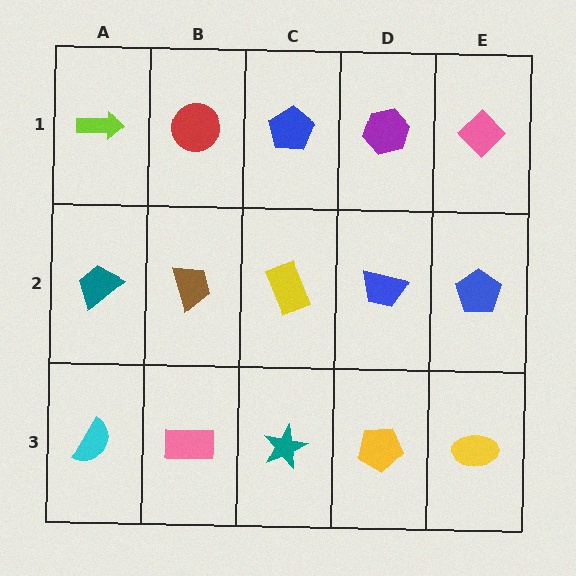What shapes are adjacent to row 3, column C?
A yellow rectangle (row 2, column C), a pink rectangle (row 3, column B), a yellow pentagon (row 3, column D).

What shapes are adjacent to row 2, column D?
A purple hexagon (row 1, column D), a yellow pentagon (row 3, column D), a yellow rectangle (row 2, column C), a blue pentagon (row 2, column E).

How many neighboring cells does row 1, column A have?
2.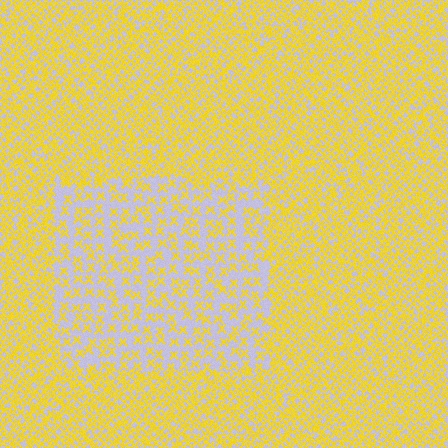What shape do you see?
I see a rectangle.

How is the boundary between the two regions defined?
The boundary is defined by a change in element density (approximately 2.4x ratio). All elements are the same color, size, and shape.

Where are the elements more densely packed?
The elements are more densely packed outside the rectangle boundary.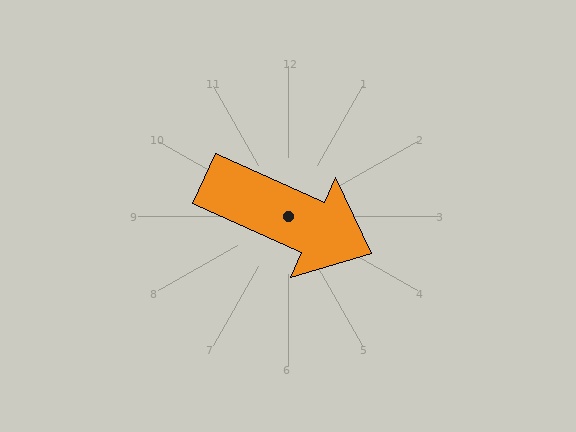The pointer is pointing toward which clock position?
Roughly 4 o'clock.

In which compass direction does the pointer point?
Southeast.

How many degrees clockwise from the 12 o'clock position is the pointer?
Approximately 114 degrees.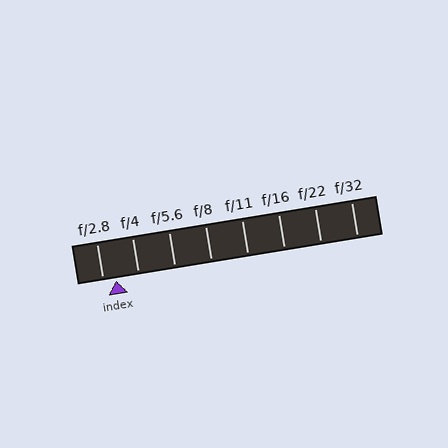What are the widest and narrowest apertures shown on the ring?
The widest aperture shown is f/2.8 and the narrowest is f/32.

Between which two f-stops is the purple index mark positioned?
The index mark is between f/2.8 and f/4.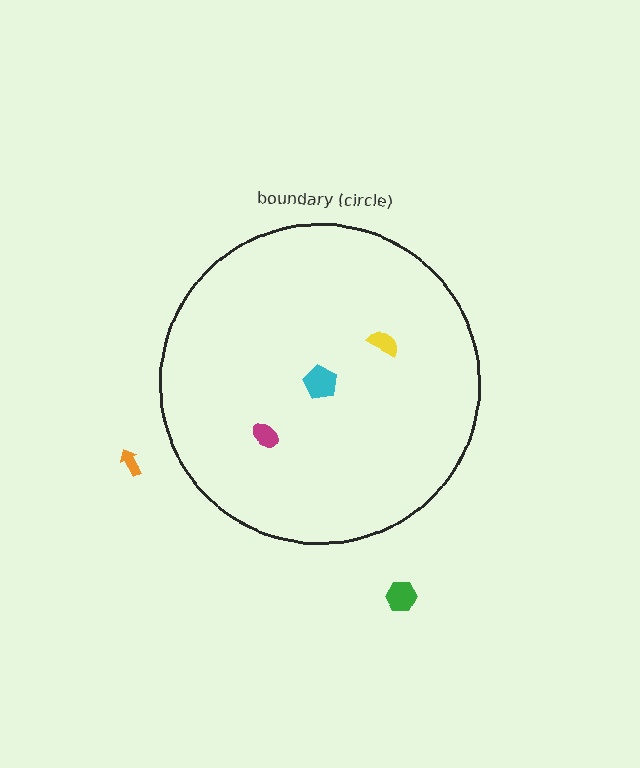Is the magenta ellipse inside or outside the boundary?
Inside.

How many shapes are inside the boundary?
3 inside, 2 outside.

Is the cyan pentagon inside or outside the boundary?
Inside.